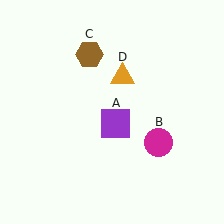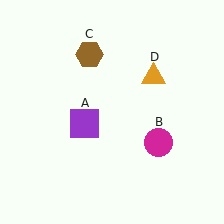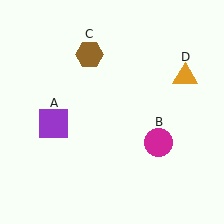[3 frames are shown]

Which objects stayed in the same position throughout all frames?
Magenta circle (object B) and brown hexagon (object C) remained stationary.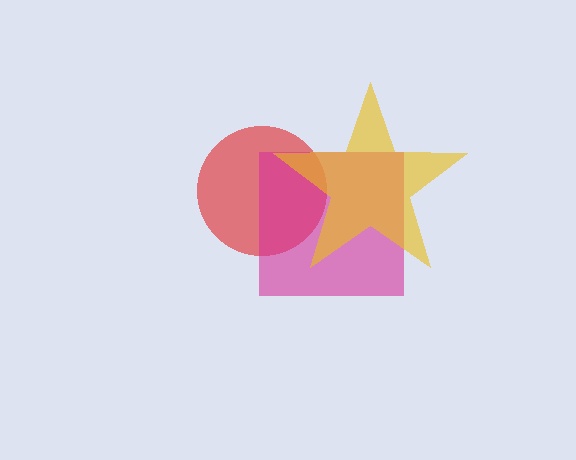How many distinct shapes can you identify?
There are 3 distinct shapes: a red circle, a magenta square, a yellow star.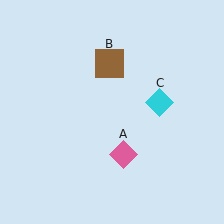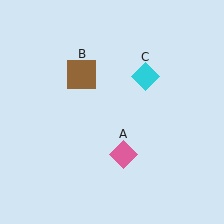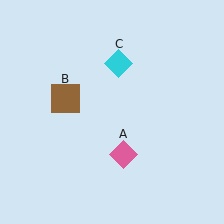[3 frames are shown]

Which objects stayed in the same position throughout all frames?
Pink diamond (object A) remained stationary.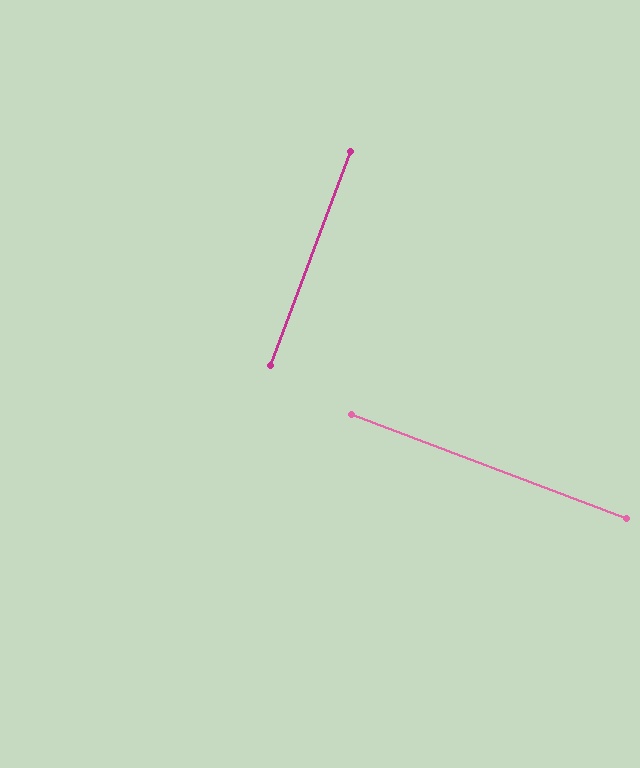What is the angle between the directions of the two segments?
Approximately 90 degrees.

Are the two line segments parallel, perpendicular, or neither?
Perpendicular — they meet at approximately 90°.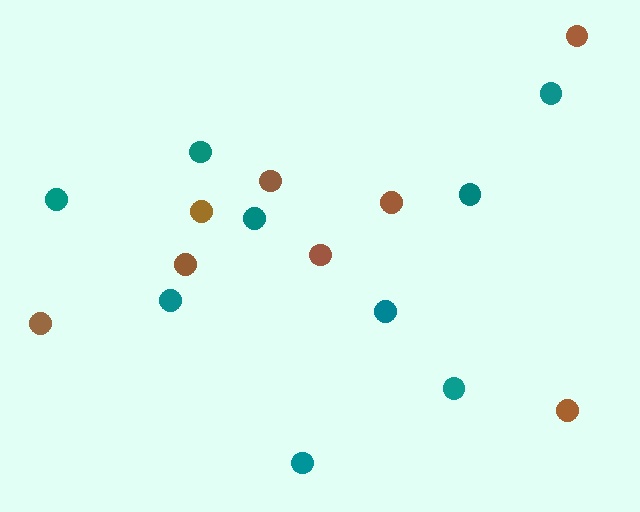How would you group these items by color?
There are 2 groups: one group of teal circles (9) and one group of brown circles (8).